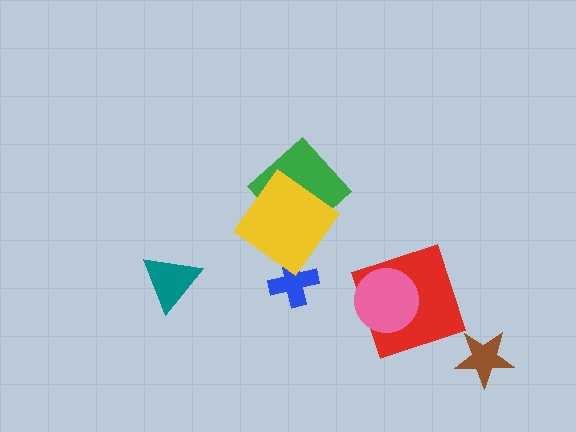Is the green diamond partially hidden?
Yes, it is partially covered by another shape.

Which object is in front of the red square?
The pink circle is in front of the red square.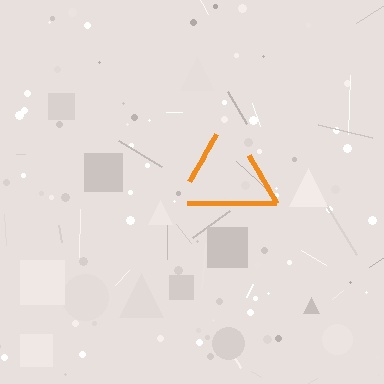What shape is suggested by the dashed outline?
The dashed outline suggests a triangle.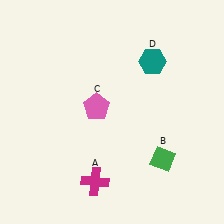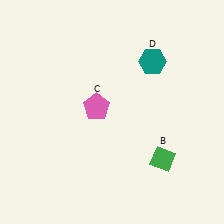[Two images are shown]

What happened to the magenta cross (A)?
The magenta cross (A) was removed in Image 2. It was in the bottom-left area of Image 1.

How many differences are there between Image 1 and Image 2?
There is 1 difference between the two images.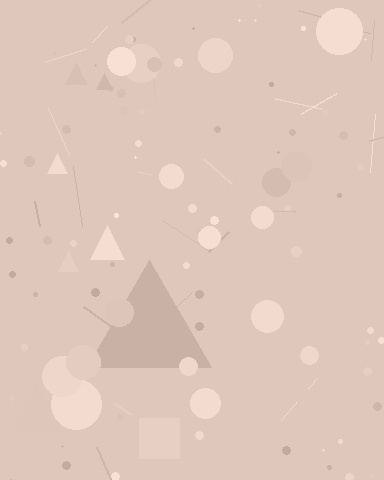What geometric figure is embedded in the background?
A triangle is embedded in the background.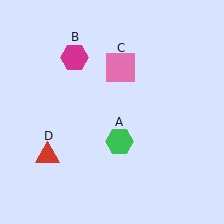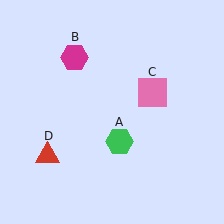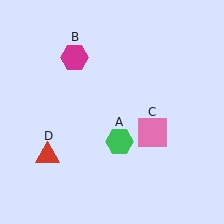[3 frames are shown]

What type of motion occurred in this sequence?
The pink square (object C) rotated clockwise around the center of the scene.